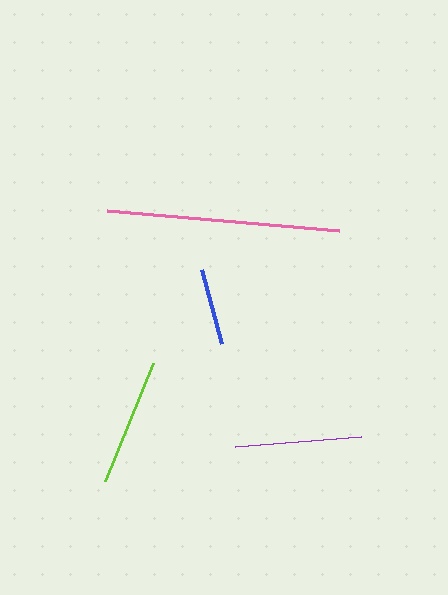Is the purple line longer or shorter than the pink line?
The pink line is longer than the purple line.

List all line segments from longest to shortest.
From longest to shortest: pink, lime, purple, blue.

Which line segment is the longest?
The pink line is the longest at approximately 233 pixels.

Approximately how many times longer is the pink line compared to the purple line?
The pink line is approximately 1.8 times the length of the purple line.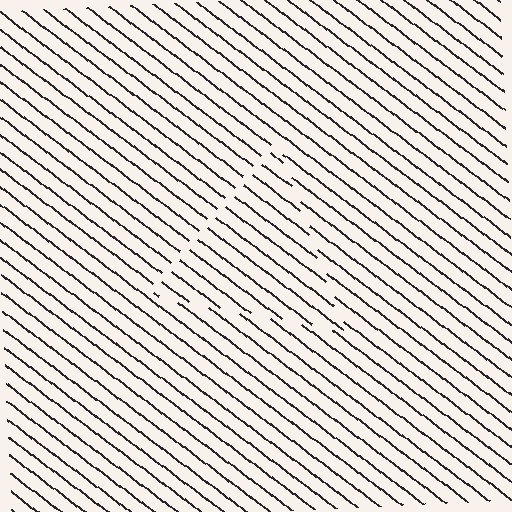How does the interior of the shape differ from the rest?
The interior of the shape contains the same grating, shifted by half a period — the contour is defined by the phase discontinuity where line-ends from the inner and outer gratings abut.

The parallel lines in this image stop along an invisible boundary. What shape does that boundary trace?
An illusory triangle. The interior of the shape contains the same grating, shifted by half a period — the contour is defined by the phase discontinuity where line-ends from the inner and outer gratings abut.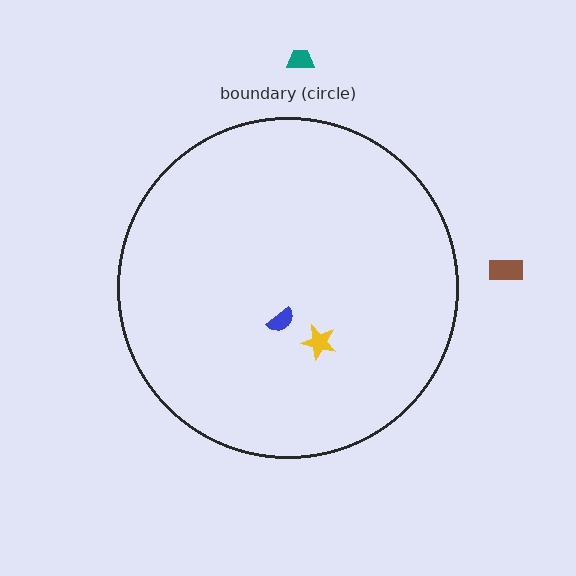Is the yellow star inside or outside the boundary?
Inside.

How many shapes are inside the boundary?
2 inside, 2 outside.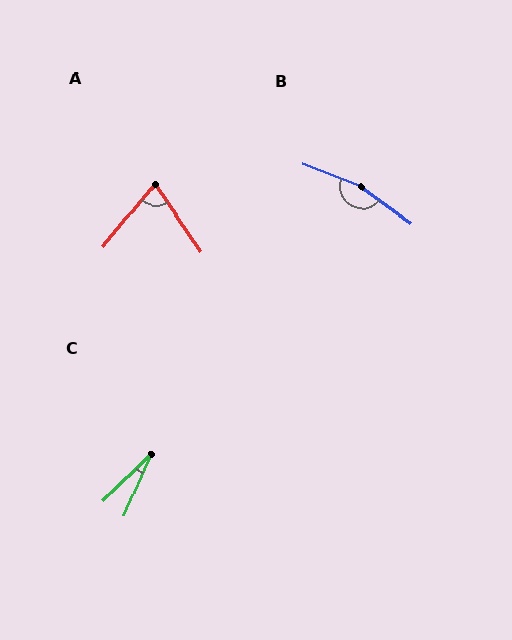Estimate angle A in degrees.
Approximately 74 degrees.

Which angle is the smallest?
C, at approximately 22 degrees.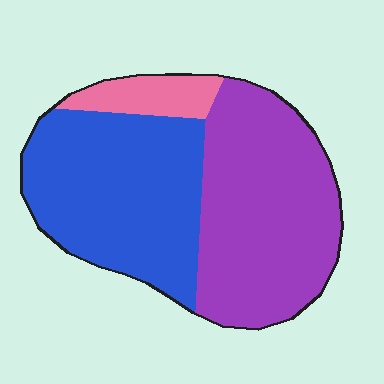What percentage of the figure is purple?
Purple takes up about one half (1/2) of the figure.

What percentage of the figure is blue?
Blue covers about 45% of the figure.